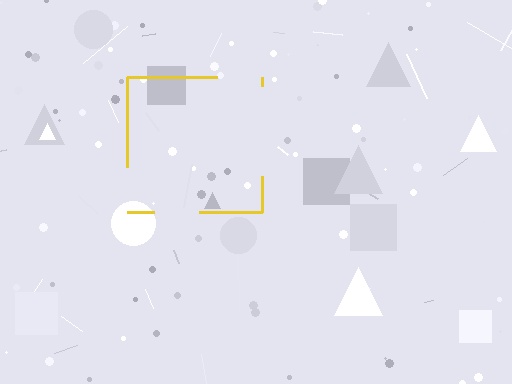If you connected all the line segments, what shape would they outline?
They would outline a square.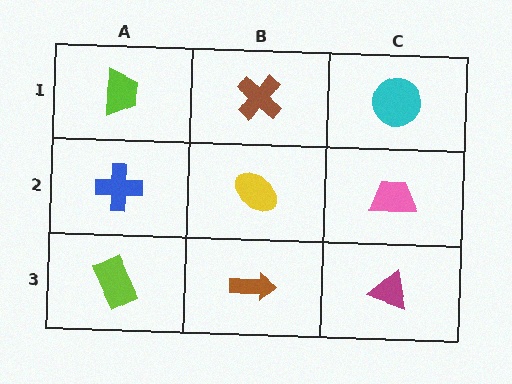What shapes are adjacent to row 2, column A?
A lime trapezoid (row 1, column A), a lime rectangle (row 3, column A), a yellow ellipse (row 2, column B).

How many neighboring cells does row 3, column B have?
3.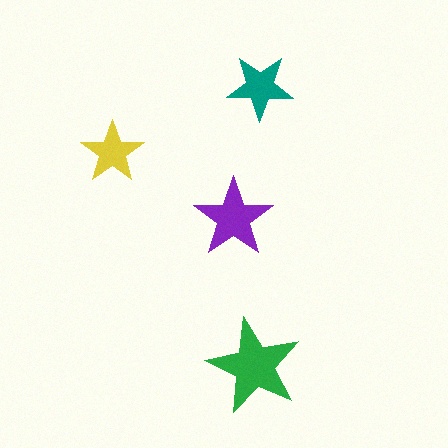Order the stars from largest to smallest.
the green one, the purple one, the teal one, the yellow one.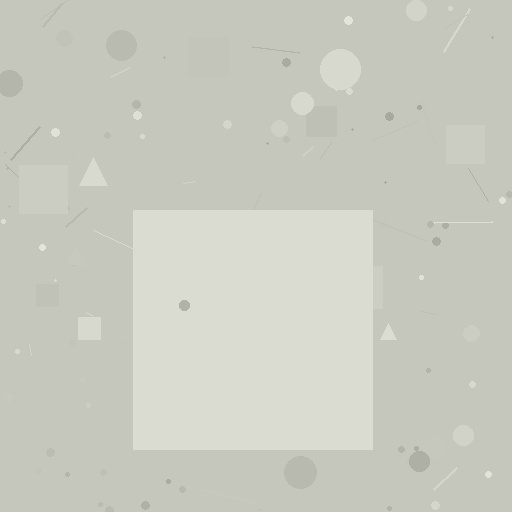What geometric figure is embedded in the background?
A square is embedded in the background.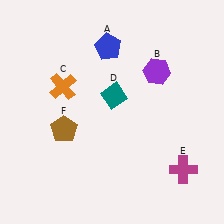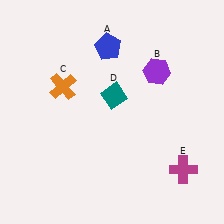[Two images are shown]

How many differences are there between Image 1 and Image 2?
There is 1 difference between the two images.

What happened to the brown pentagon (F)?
The brown pentagon (F) was removed in Image 2. It was in the bottom-left area of Image 1.